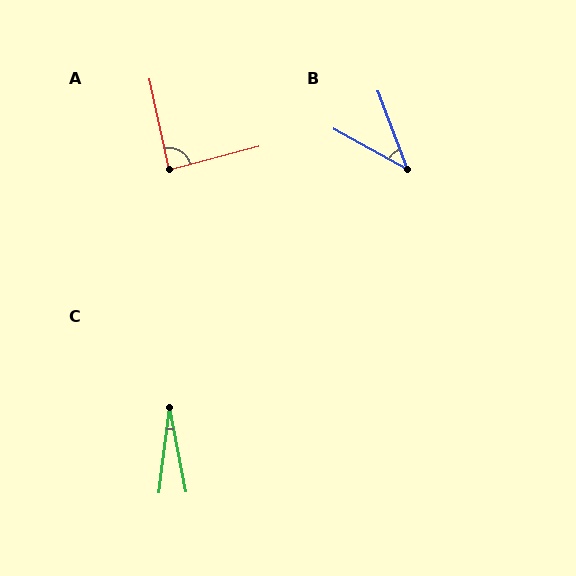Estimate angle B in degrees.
Approximately 40 degrees.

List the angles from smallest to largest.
C (18°), B (40°), A (87°).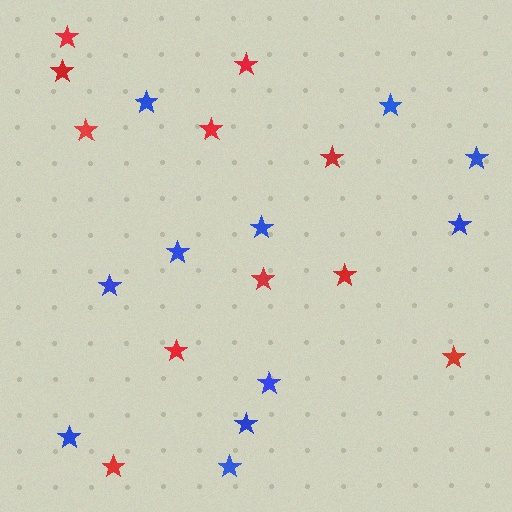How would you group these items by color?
There are 2 groups: one group of red stars (11) and one group of blue stars (11).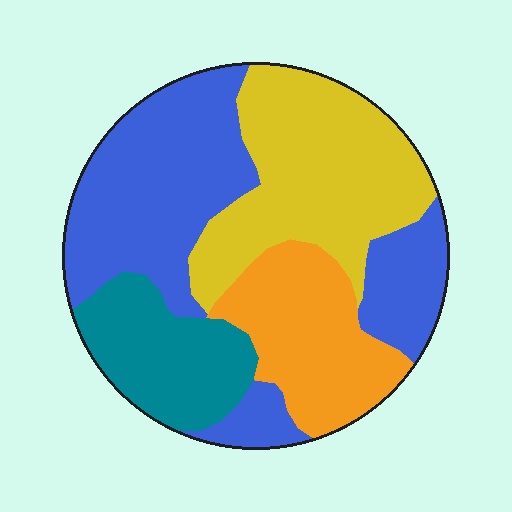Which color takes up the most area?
Blue, at roughly 40%.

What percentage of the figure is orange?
Orange takes up about one fifth (1/5) of the figure.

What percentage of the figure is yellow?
Yellow takes up between a quarter and a half of the figure.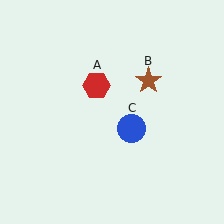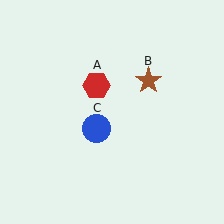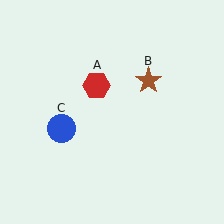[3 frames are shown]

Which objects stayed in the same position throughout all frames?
Red hexagon (object A) and brown star (object B) remained stationary.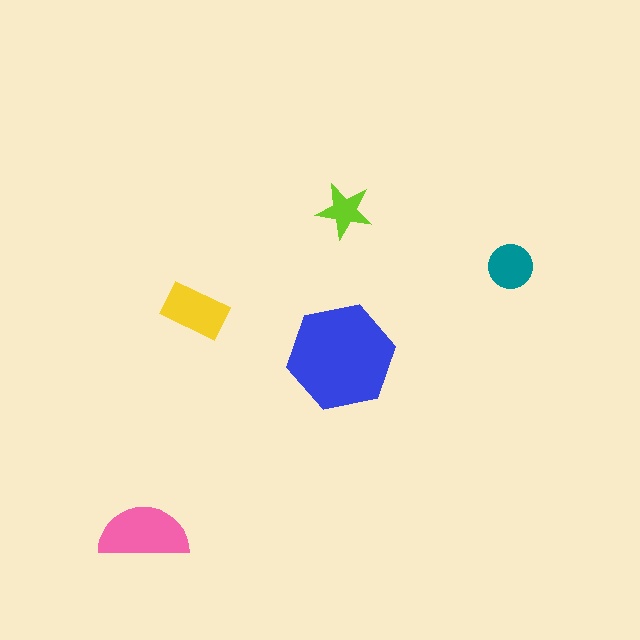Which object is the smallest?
The lime star.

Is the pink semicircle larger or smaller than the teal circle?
Larger.